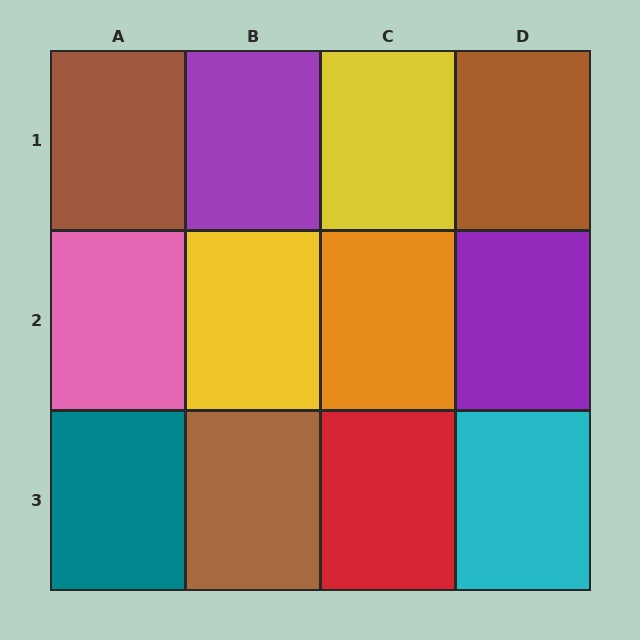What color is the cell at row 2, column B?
Yellow.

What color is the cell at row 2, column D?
Purple.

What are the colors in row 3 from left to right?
Teal, brown, red, cyan.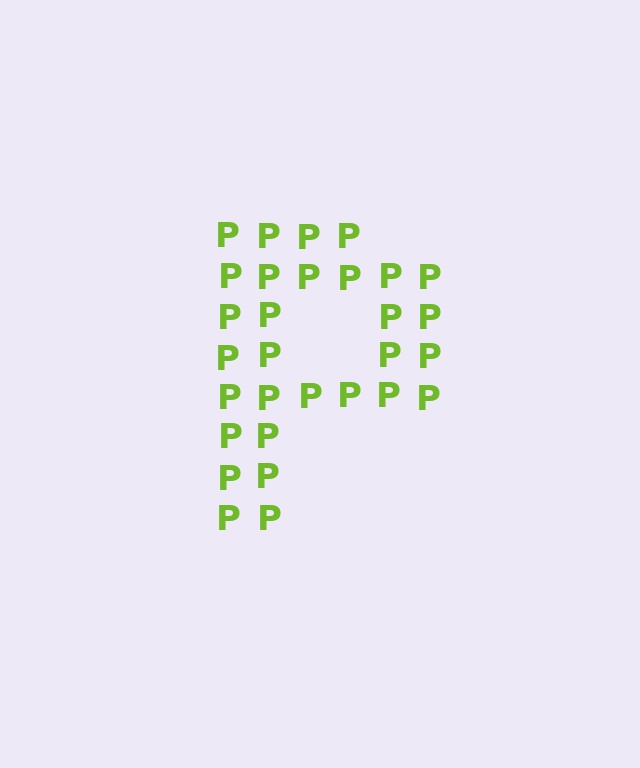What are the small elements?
The small elements are letter P's.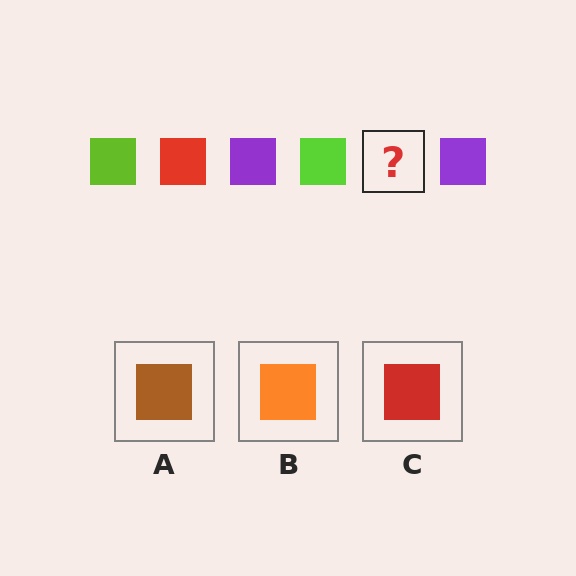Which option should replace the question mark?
Option C.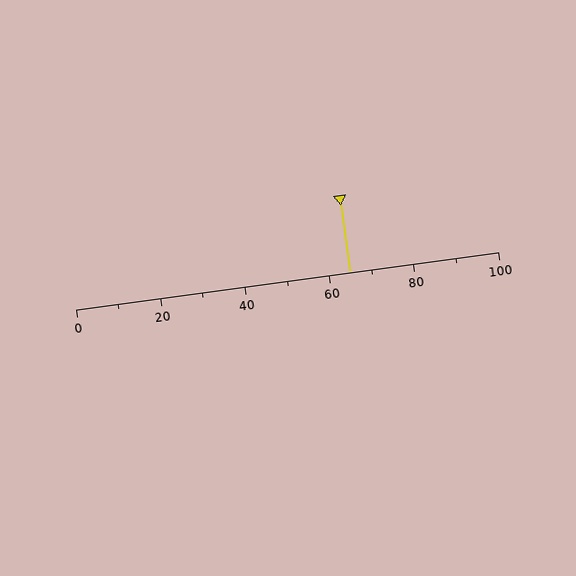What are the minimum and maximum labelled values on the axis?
The axis runs from 0 to 100.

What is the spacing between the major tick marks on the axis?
The major ticks are spaced 20 apart.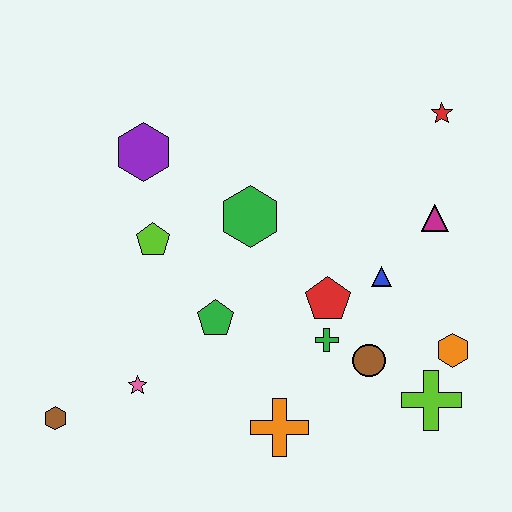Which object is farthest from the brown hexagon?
The red star is farthest from the brown hexagon.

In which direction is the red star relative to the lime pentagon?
The red star is to the right of the lime pentagon.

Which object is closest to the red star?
The magenta triangle is closest to the red star.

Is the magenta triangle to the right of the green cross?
Yes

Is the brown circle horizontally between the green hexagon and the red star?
Yes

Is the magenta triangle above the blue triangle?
Yes